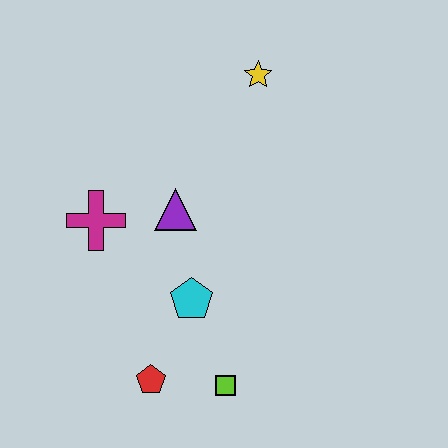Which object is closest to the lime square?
The red pentagon is closest to the lime square.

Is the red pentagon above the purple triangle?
No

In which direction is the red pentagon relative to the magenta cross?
The red pentagon is below the magenta cross.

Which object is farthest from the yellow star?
The red pentagon is farthest from the yellow star.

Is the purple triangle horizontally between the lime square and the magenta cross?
Yes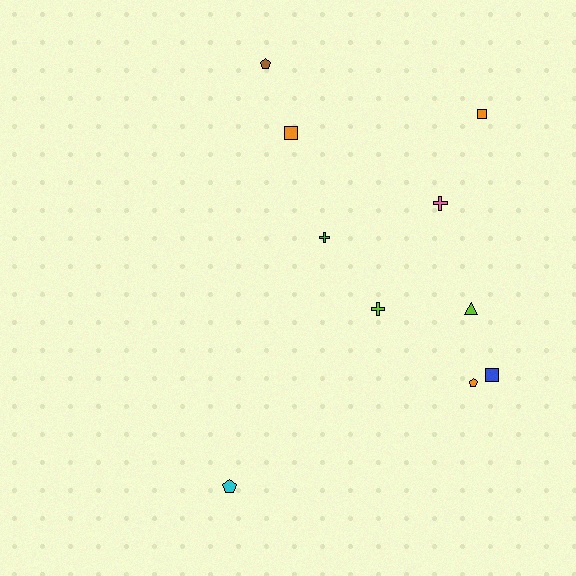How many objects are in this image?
There are 10 objects.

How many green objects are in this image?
There is 1 green object.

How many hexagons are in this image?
There are no hexagons.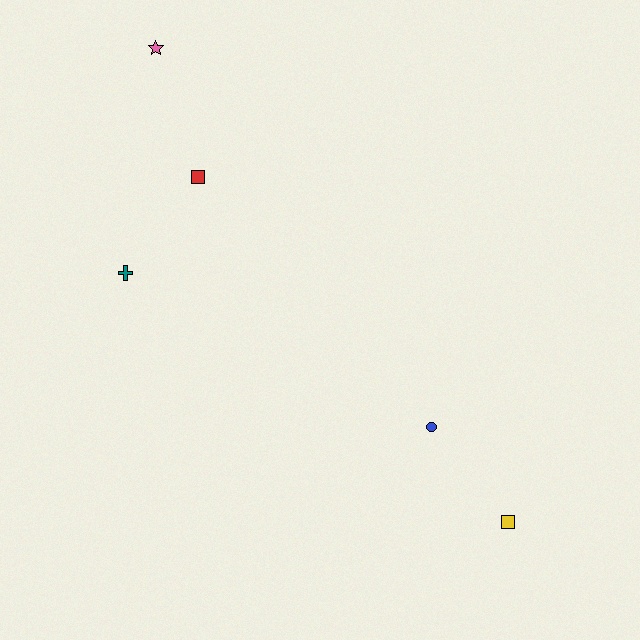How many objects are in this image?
There are 5 objects.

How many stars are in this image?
There is 1 star.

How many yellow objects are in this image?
There is 1 yellow object.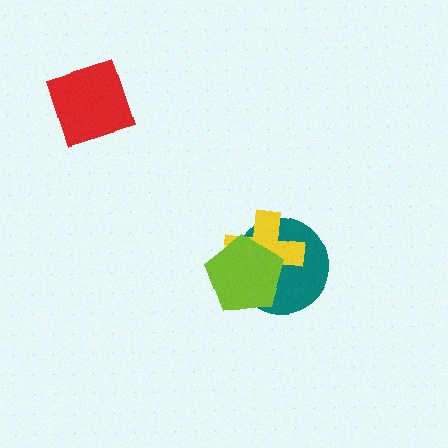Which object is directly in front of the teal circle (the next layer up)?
The yellow cross is directly in front of the teal circle.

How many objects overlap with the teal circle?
2 objects overlap with the teal circle.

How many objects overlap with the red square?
0 objects overlap with the red square.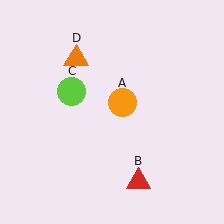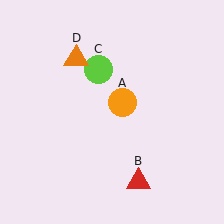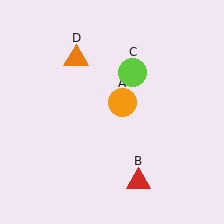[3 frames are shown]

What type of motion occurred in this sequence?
The lime circle (object C) rotated clockwise around the center of the scene.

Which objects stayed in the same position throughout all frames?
Orange circle (object A) and red triangle (object B) and orange triangle (object D) remained stationary.